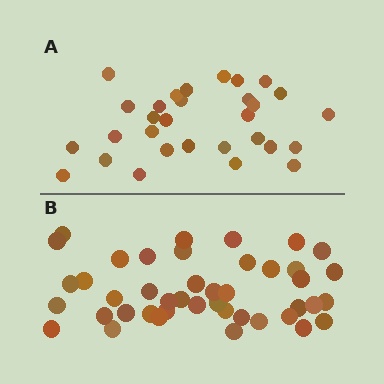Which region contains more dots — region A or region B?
Region B (the bottom region) has more dots.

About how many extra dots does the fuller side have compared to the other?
Region B has approximately 15 more dots than region A.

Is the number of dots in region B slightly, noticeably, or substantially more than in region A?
Region B has noticeably more, but not dramatically so. The ratio is roughly 1.4 to 1.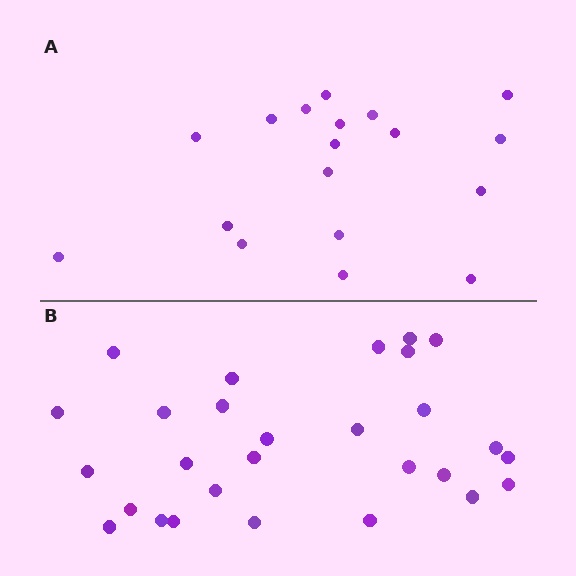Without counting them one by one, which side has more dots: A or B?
Region B (the bottom region) has more dots.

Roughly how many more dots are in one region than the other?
Region B has roughly 10 or so more dots than region A.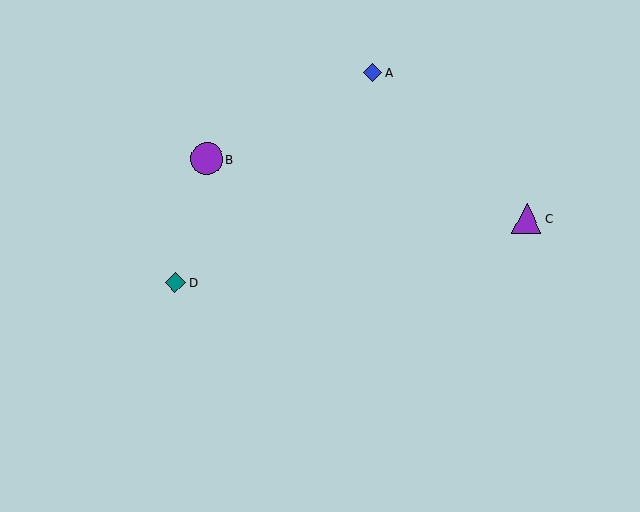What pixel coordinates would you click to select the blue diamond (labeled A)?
Click at (372, 73) to select the blue diamond A.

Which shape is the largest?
The purple circle (labeled B) is the largest.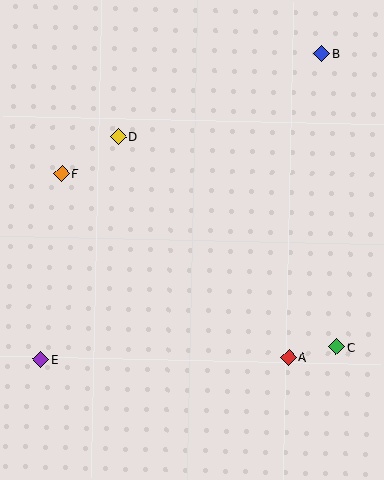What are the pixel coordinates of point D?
Point D is at (119, 137).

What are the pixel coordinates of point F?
Point F is at (62, 174).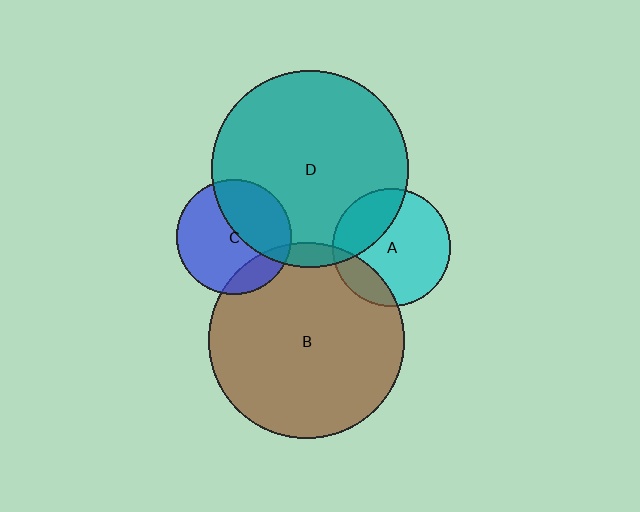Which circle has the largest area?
Circle D (teal).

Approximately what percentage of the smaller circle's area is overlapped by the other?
Approximately 40%.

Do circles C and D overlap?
Yes.